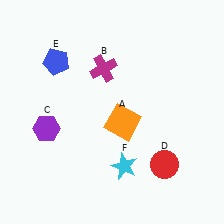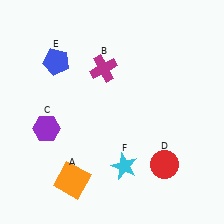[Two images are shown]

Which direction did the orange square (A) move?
The orange square (A) moved down.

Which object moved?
The orange square (A) moved down.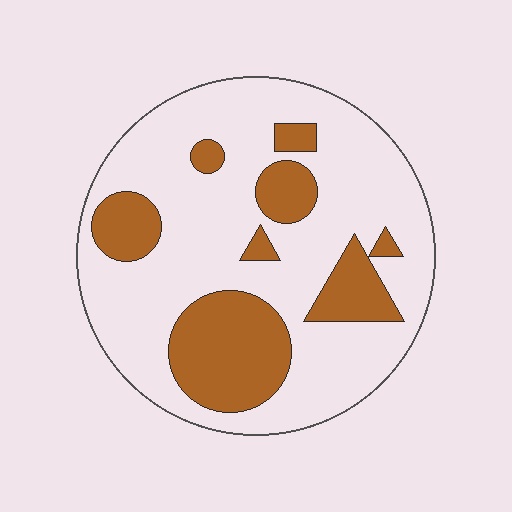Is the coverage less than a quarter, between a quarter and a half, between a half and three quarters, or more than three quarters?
Between a quarter and a half.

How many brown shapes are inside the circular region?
8.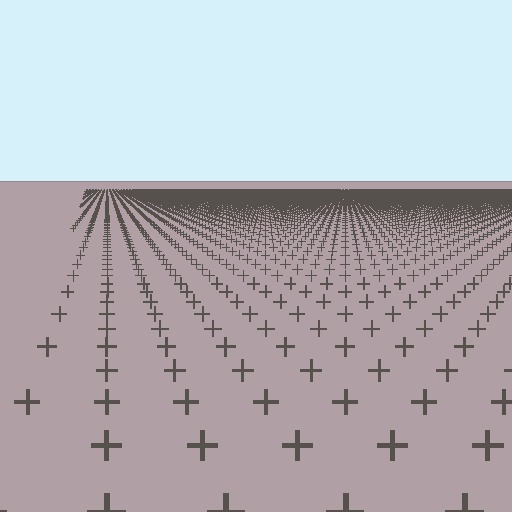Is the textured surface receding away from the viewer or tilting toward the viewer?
The surface is receding away from the viewer. Texture elements get smaller and denser toward the top.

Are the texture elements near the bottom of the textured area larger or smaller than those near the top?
Larger. Near the bottom, elements are closer to the viewer and appear at a bigger on-screen size.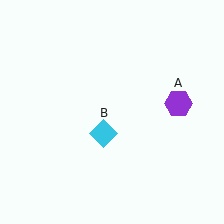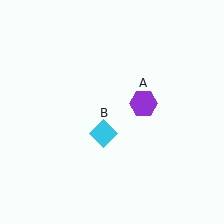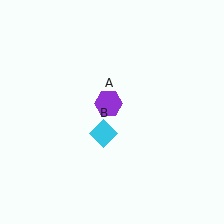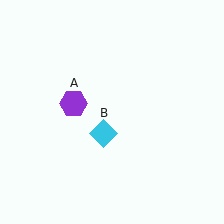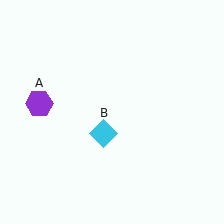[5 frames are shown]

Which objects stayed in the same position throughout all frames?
Cyan diamond (object B) remained stationary.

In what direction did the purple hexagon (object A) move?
The purple hexagon (object A) moved left.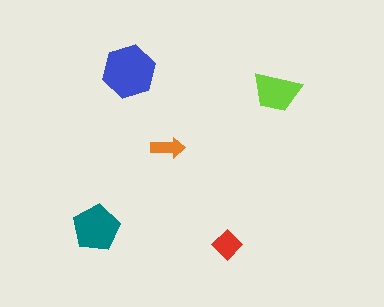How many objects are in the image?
There are 5 objects in the image.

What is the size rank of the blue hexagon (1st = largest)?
1st.